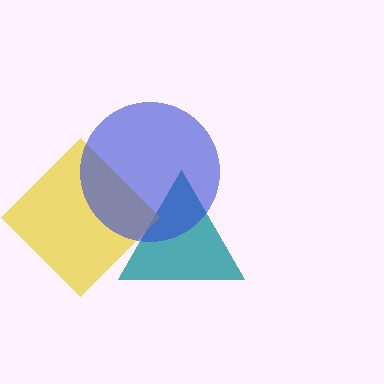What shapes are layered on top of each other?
The layered shapes are: a teal triangle, a yellow diamond, a blue circle.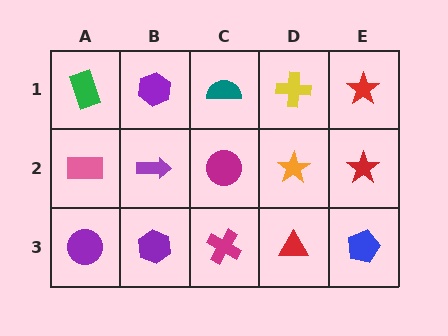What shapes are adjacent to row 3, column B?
A purple arrow (row 2, column B), a purple circle (row 3, column A), a magenta cross (row 3, column C).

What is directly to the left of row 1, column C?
A purple hexagon.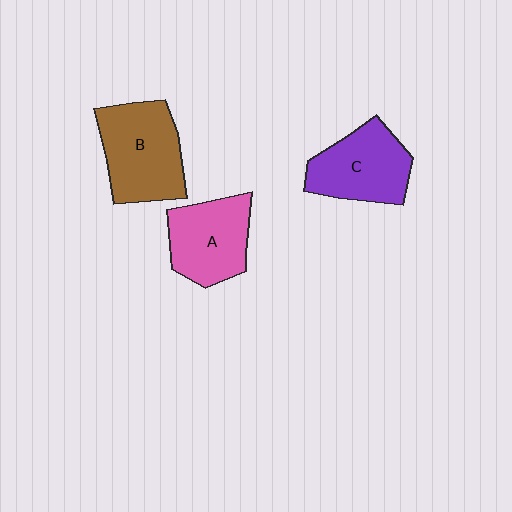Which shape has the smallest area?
Shape A (pink).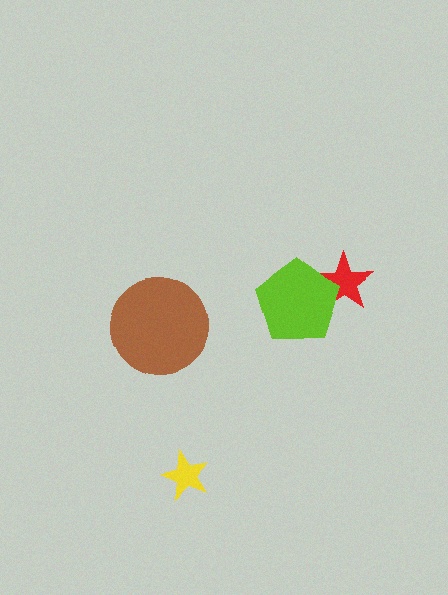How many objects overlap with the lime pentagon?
1 object overlaps with the lime pentagon.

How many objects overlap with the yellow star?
0 objects overlap with the yellow star.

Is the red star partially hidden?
Yes, it is partially covered by another shape.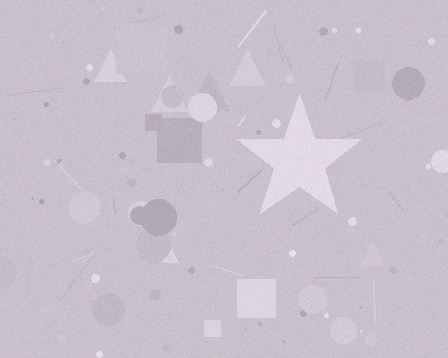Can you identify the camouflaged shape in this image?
The camouflaged shape is a star.